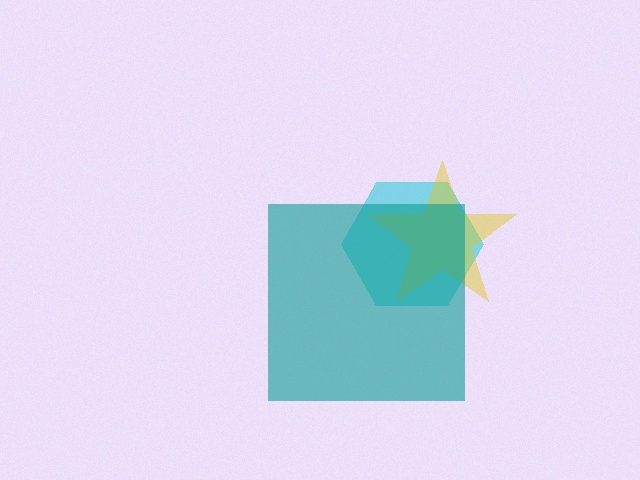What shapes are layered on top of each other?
The layered shapes are: a cyan hexagon, a yellow star, a teal square.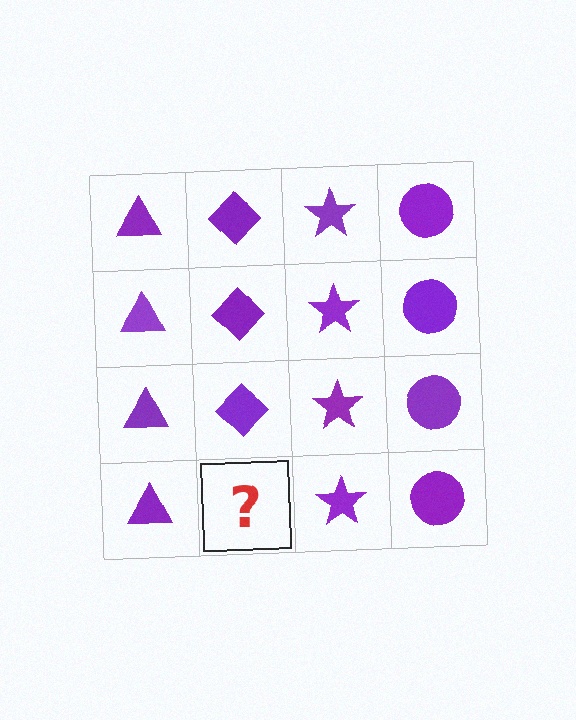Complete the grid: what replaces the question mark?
The question mark should be replaced with a purple diamond.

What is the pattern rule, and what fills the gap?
The rule is that each column has a consistent shape. The gap should be filled with a purple diamond.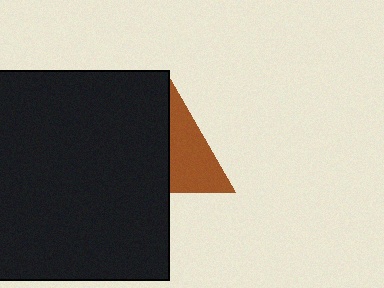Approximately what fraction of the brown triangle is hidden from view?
Roughly 54% of the brown triangle is hidden behind the black square.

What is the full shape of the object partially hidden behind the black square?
The partially hidden object is a brown triangle.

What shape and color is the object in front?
The object in front is a black square.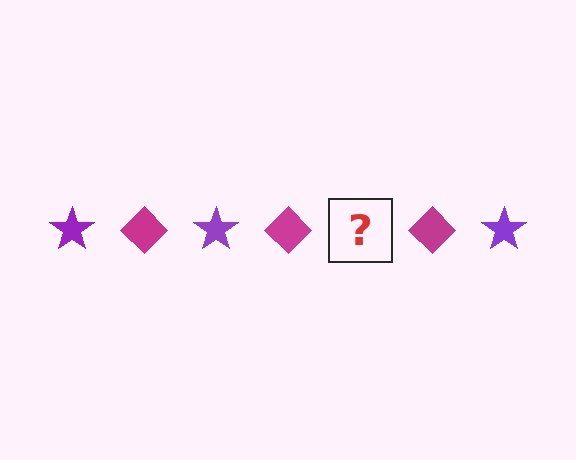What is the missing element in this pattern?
The missing element is a purple star.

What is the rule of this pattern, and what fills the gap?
The rule is that the pattern alternates between purple star and magenta diamond. The gap should be filled with a purple star.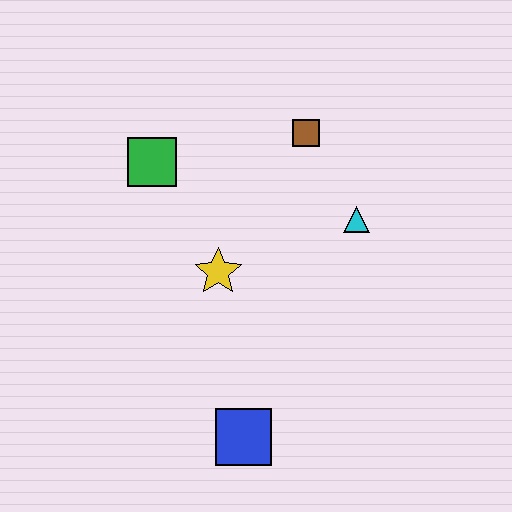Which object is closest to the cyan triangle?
The brown square is closest to the cyan triangle.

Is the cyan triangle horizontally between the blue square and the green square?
No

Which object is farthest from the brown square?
The blue square is farthest from the brown square.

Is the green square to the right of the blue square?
No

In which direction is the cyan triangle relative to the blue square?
The cyan triangle is above the blue square.